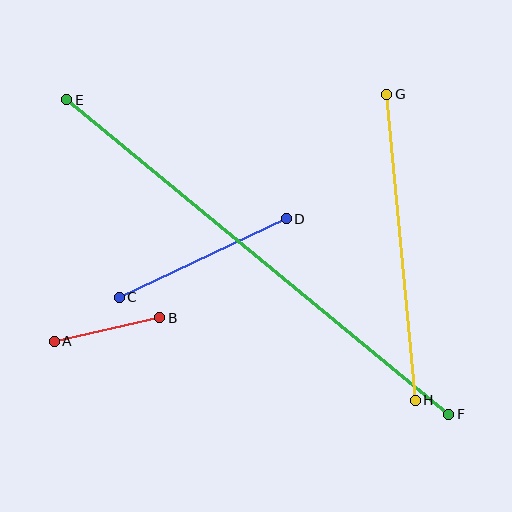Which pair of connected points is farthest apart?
Points E and F are farthest apart.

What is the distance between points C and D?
The distance is approximately 185 pixels.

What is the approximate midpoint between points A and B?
The midpoint is at approximately (107, 329) pixels.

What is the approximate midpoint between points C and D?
The midpoint is at approximately (203, 258) pixels.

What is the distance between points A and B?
The distance is approximately 108 pixels.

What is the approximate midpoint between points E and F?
The midpoint is at approximately (258, 257) pixels.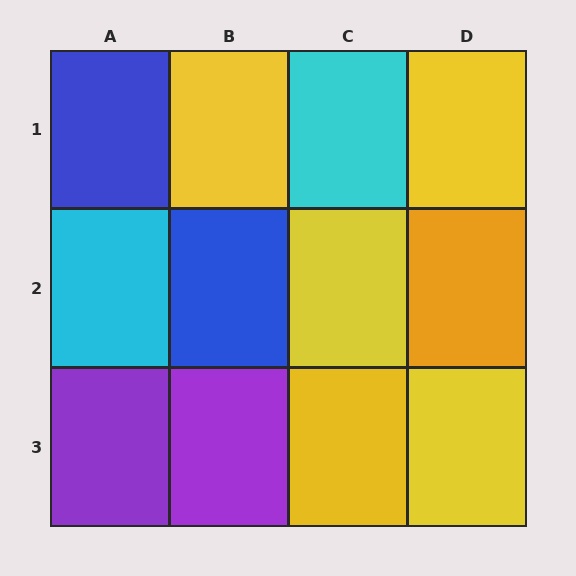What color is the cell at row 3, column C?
Yellow.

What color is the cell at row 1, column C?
Cyan.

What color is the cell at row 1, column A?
Blue.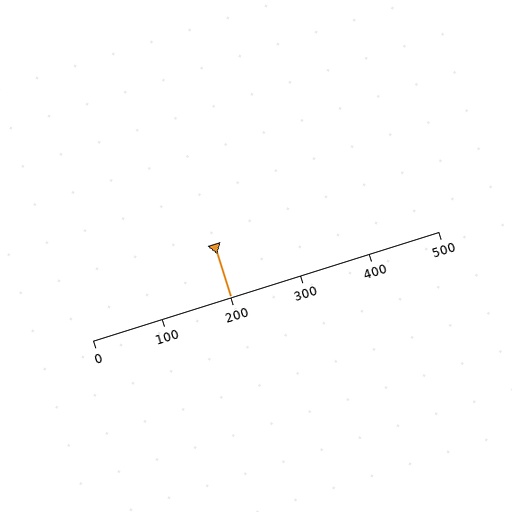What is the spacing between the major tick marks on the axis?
The major ticks are spaced 100 apart.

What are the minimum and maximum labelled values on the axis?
The axis runs from 0 to 500.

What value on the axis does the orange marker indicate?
The marker indicates approximately 200.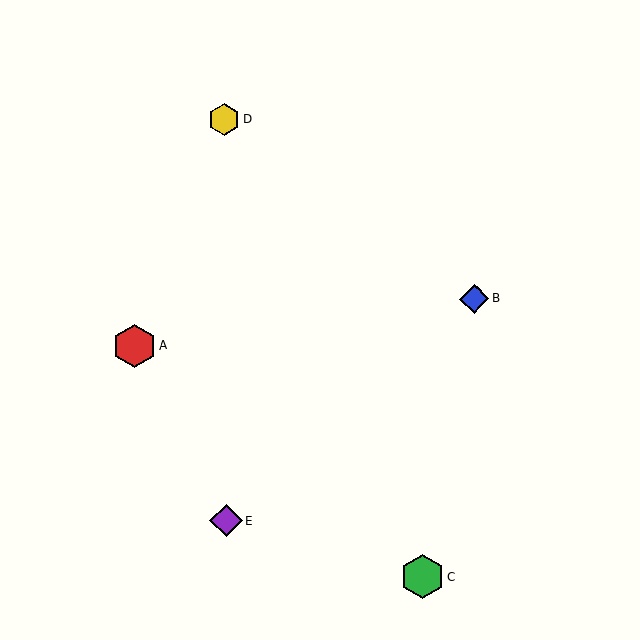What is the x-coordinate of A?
Object A is at x≈135.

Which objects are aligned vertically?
Objects D, E are aligned vertically.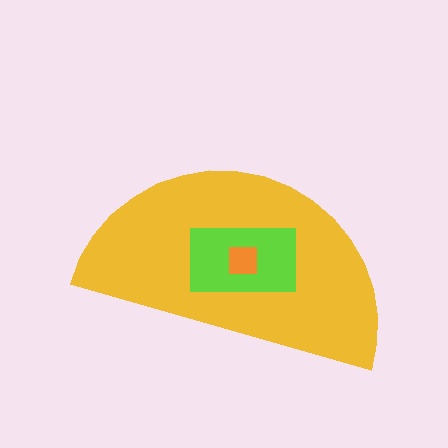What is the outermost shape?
The yellow semicircle.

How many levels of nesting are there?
3.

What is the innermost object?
The orange square.